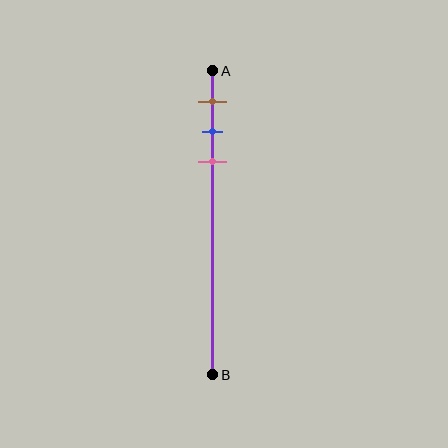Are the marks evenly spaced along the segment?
Yes, the marks are approximately evenly spaced.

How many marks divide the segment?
There are 3 marks dividing the segment.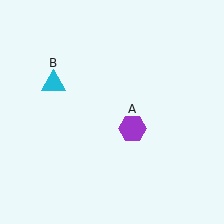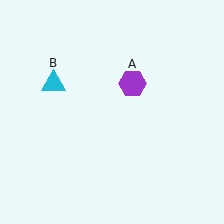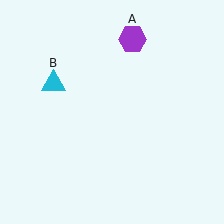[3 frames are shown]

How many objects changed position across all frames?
1 object changed position: purple hexagon (object A).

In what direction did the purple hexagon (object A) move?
The purple hexagon (object A) moved up.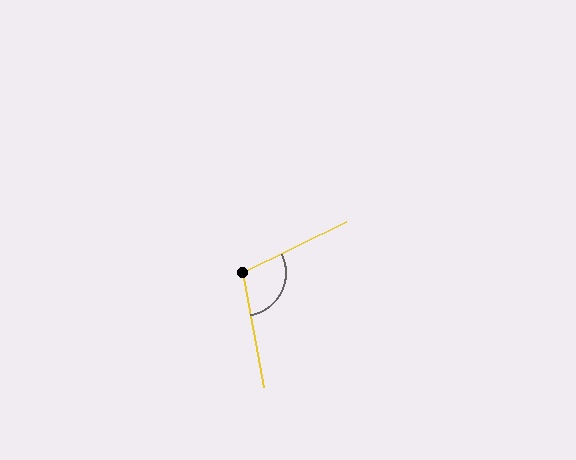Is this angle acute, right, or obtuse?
It is obtuse.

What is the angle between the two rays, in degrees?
Approximately 106 degrees.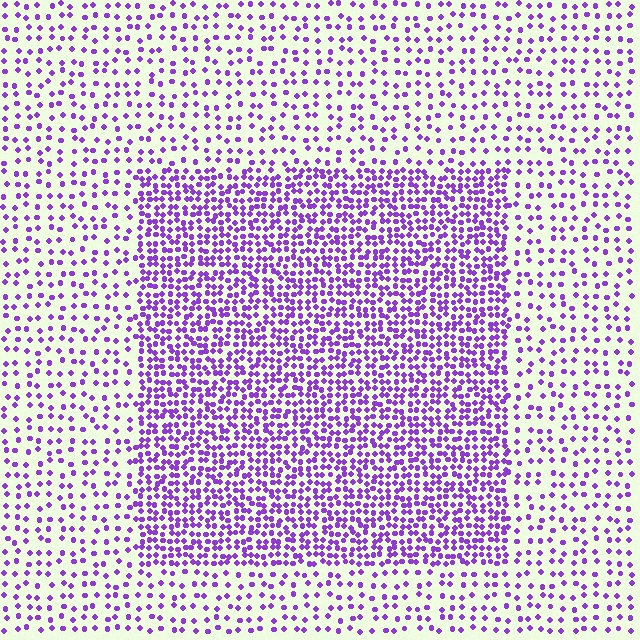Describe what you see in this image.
The image contains small purple elements arranged at two different densities. A rectangle-shaped region is visible where the elements are more densely packed than the surrounding area.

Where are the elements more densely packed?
The elements are more densely packed inside the rectangle boundary.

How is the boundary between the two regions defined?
The boundary is defined by a change in element density (approximately 2.4x ratio). All elements are the same color, size, and shape.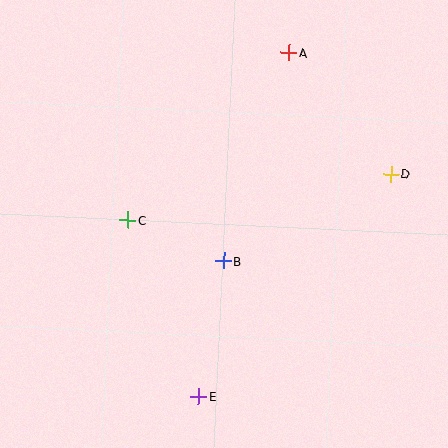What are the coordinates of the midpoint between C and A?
The midpoint between C and A is at (208, 136).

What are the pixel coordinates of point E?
Point E is at (199, 396).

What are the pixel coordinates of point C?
Point C is at (128, 220).